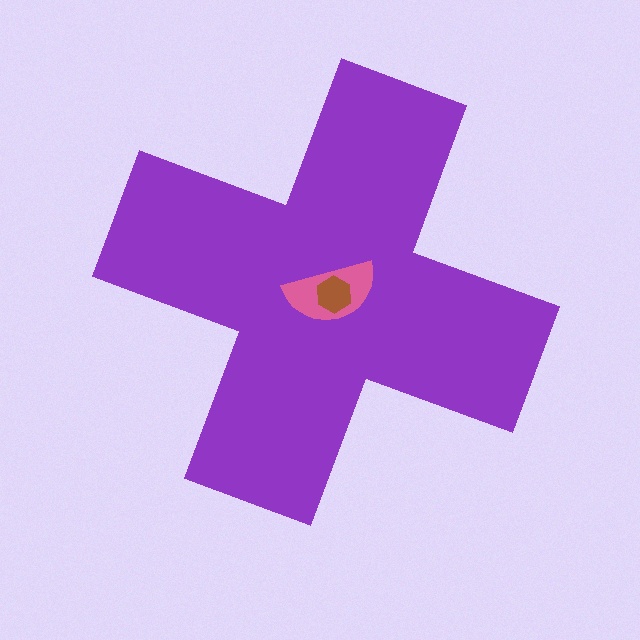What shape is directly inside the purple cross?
The pink semicircle.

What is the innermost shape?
The brown hexagon.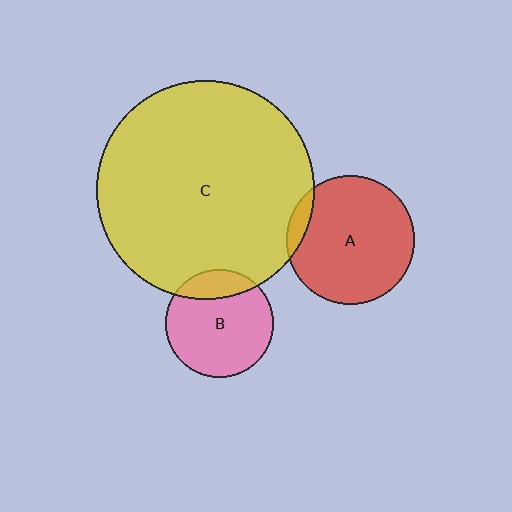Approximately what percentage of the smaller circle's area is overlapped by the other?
Approximately 20%.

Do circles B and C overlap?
Yes.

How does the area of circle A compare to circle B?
Approximately 1.4 times.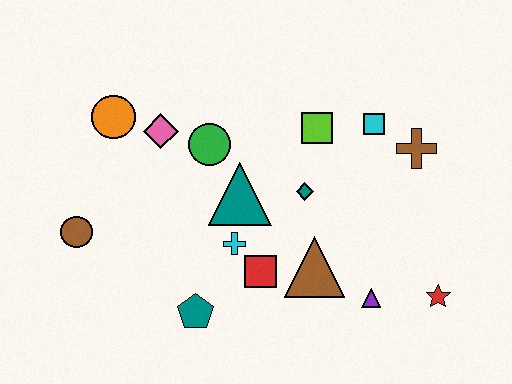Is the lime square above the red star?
Yes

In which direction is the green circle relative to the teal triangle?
The green circle is above the teal triangle.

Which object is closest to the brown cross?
The cyan square is closest to the brown cross.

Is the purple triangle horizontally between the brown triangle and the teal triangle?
No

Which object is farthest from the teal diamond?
The brown circle is farthest from the teal diamond.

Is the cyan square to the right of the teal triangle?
Yes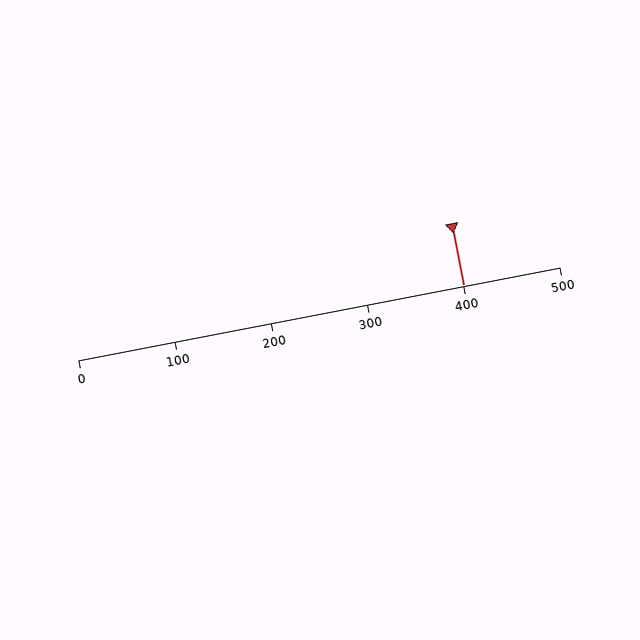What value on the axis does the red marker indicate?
The marker indicates approximately 400.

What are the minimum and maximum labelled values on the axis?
The axis runs from 0 to 500.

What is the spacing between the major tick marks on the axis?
The major ticks are spaced 100 apart.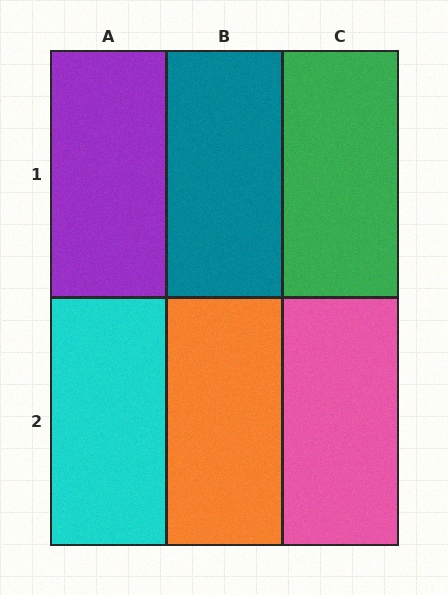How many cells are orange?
1 cell is orange.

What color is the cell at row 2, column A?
Cyan.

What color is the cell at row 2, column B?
Orange.